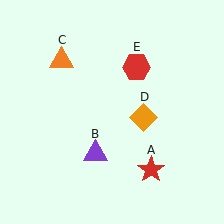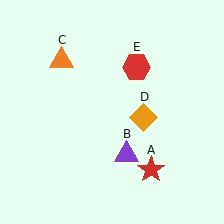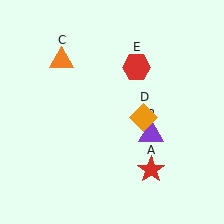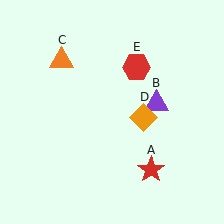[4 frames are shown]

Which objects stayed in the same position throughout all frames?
Red star (object A) and orange triangle (object C) and orange diamond (object D) and red hexagon (object E) remained stationary.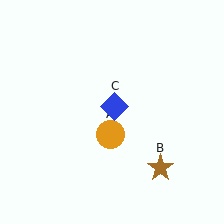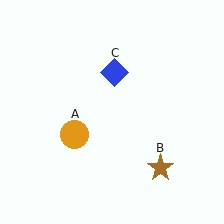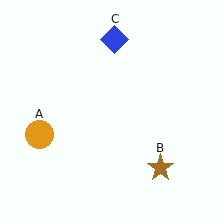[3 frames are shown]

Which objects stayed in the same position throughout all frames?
Brown star (object B) remained stationary.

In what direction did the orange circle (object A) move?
The orange circle (object A) moved left.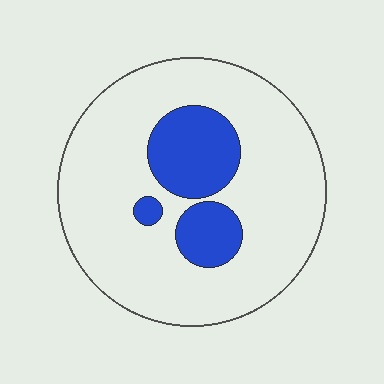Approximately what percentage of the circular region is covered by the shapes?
Approximately 20%.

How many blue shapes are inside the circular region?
3.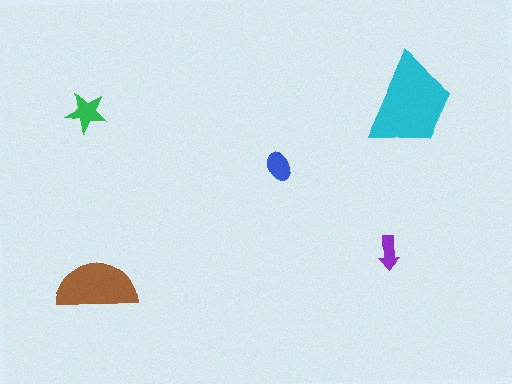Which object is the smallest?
The purple arrow.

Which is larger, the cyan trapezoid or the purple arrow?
The cyan trapezoid.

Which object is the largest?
The cyan trapezoid.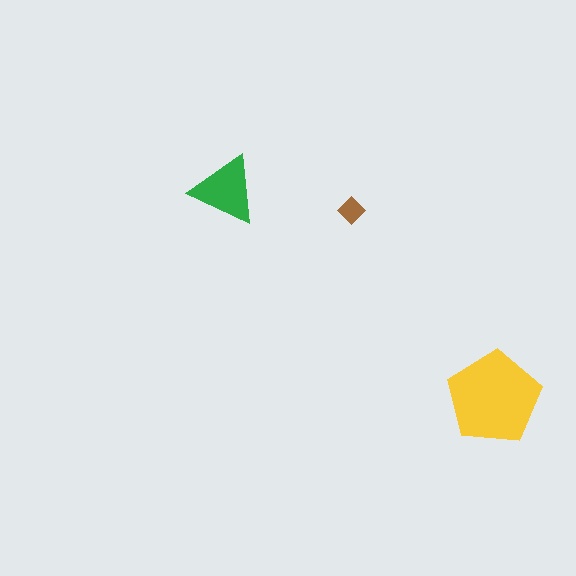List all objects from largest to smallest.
The yellow pentagon, the green triangle, the brown diamond.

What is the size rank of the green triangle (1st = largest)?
2nd.